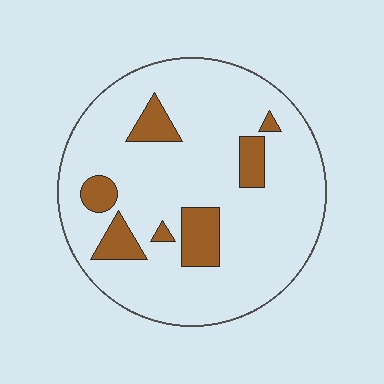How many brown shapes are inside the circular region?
7.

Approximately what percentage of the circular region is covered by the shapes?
Approximately 15%.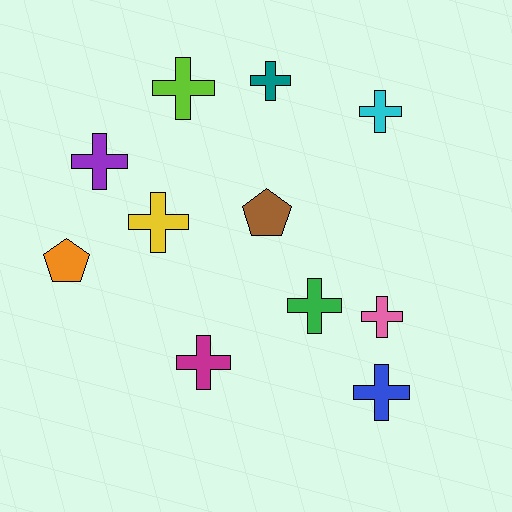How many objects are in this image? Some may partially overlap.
There are 11 objects.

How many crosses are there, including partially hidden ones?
There are 9 crosses.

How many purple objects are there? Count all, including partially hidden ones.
There is 1 purple object.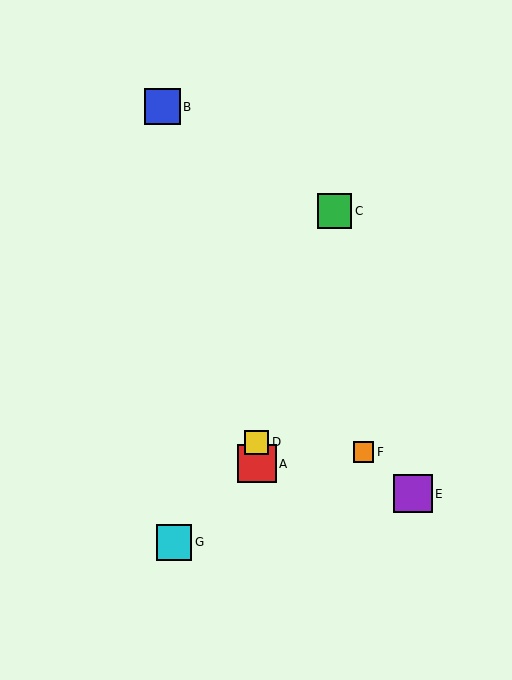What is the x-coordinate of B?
Object B is at x≈162.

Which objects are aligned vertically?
Objects A, D are aligned vertically.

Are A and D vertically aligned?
Yes, both are at x≈257.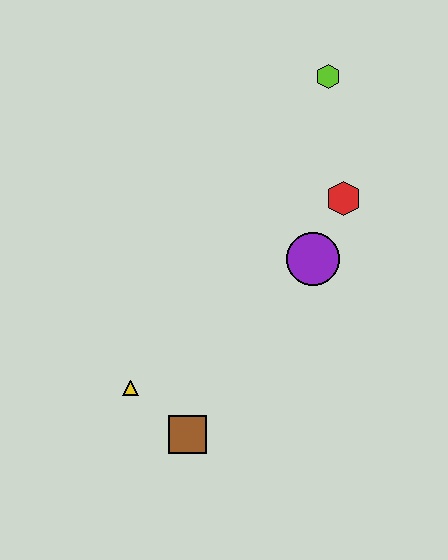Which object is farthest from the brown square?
The lime hexagon is farthest from the brown square.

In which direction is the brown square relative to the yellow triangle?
The brown square is to the right of the yellow triangle.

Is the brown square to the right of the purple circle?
No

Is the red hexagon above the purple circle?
Yes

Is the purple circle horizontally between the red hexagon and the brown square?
Yes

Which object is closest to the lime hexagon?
The red hexagon is closest to the lime hexagon.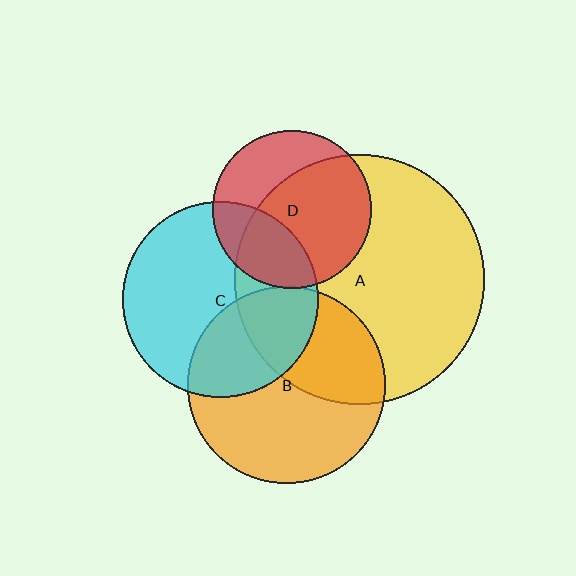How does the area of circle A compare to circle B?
Approximately 1.6 times.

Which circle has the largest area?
Circle A (yellow).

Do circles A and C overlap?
Yes.